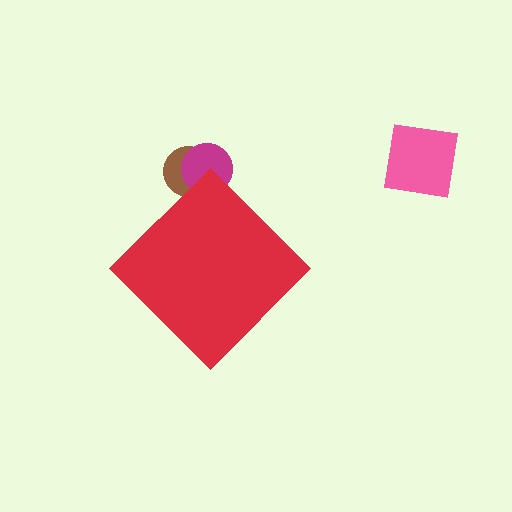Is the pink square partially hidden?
No, the pink square is fully visible.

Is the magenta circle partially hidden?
Yes, the magenta circle is partially hidden behind the red diamond.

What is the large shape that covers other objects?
A red diamond.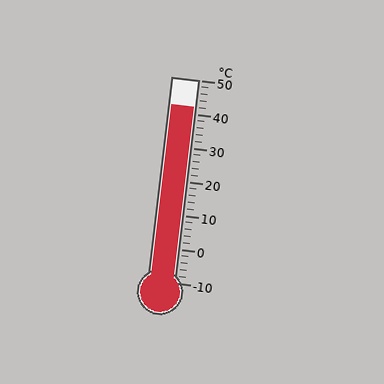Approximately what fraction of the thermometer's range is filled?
The thermometer is filled to approximately 85% of its range.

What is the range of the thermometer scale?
The thermometer scale ranges from -10°C to 50°C.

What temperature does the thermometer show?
The thermometer shows approximately 42°C.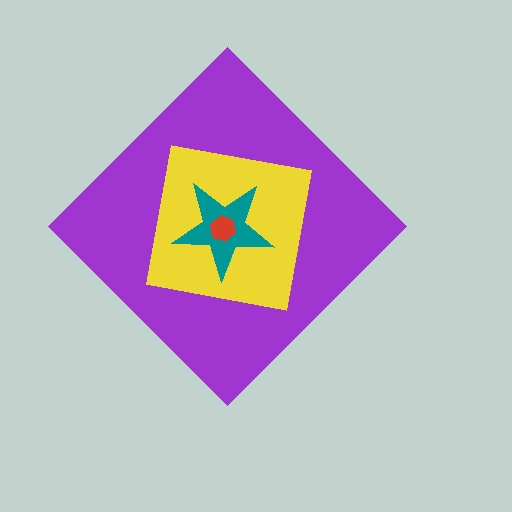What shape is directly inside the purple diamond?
The yellow square.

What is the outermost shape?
The purple diamond.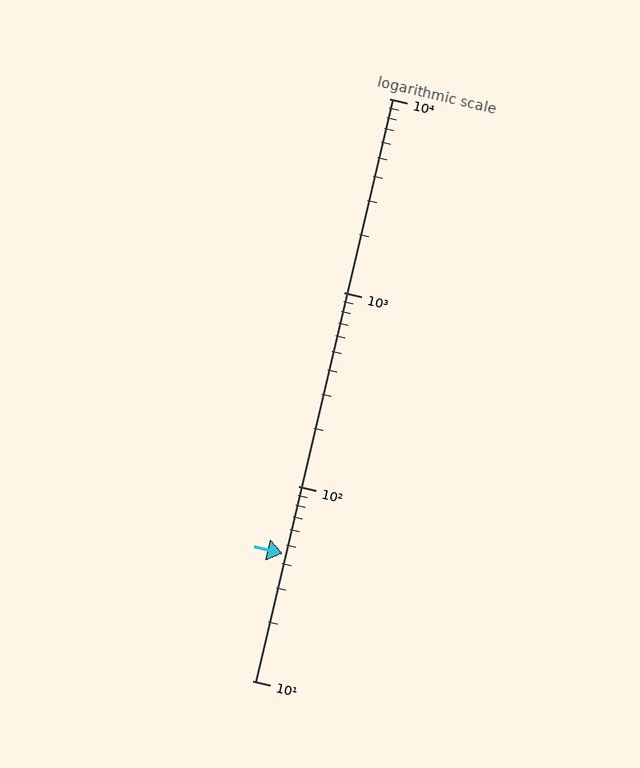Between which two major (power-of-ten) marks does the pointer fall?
The pointer is between 10 and 100.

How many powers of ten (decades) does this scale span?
The scale spans 3 decades, from 10 to 10000.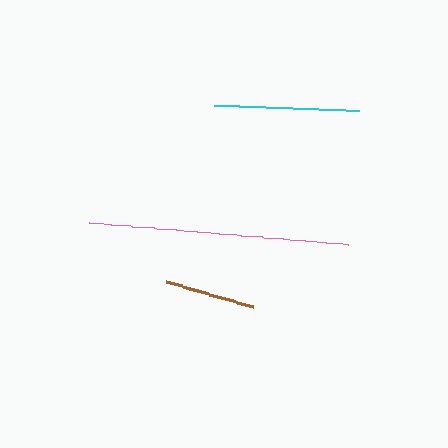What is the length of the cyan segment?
The cyan segment is approximately 146 pixels long.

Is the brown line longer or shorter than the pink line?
The pink line is longer than the brown line.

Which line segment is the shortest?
The brown line is the shortest at approximately 90 pixels.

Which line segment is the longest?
The pink line is the longest at approximately 261 pixels.